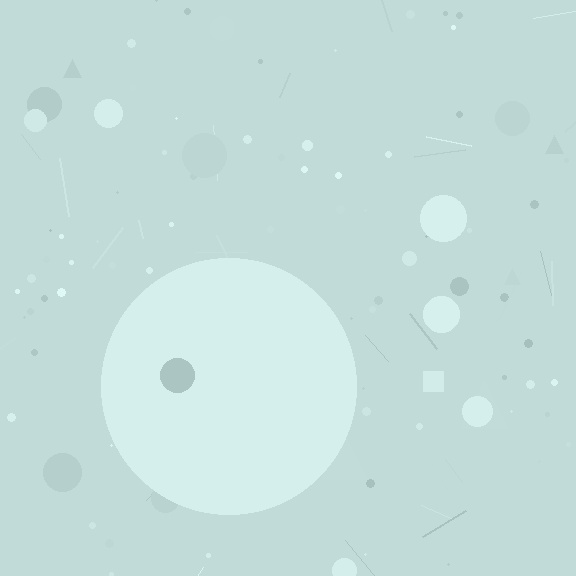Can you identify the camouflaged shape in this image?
The camouflaged shape is a circle.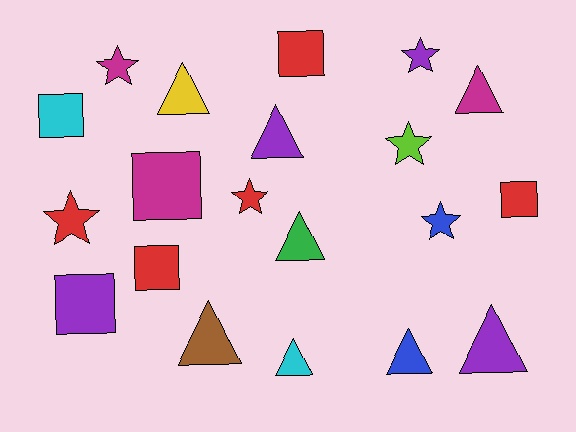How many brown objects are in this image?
There is 1 brown object.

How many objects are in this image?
There are 20 objects.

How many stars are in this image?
There are 6 stars.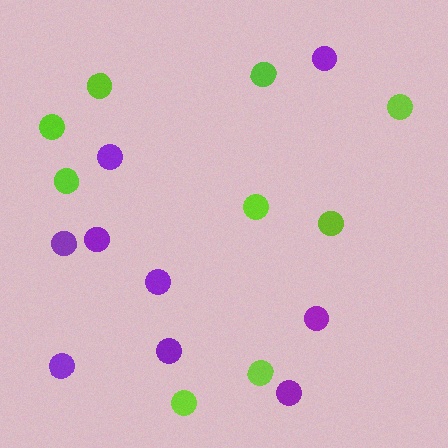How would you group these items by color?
There are 2 groups: one group of purple circles (9) and one group of lime circles (9).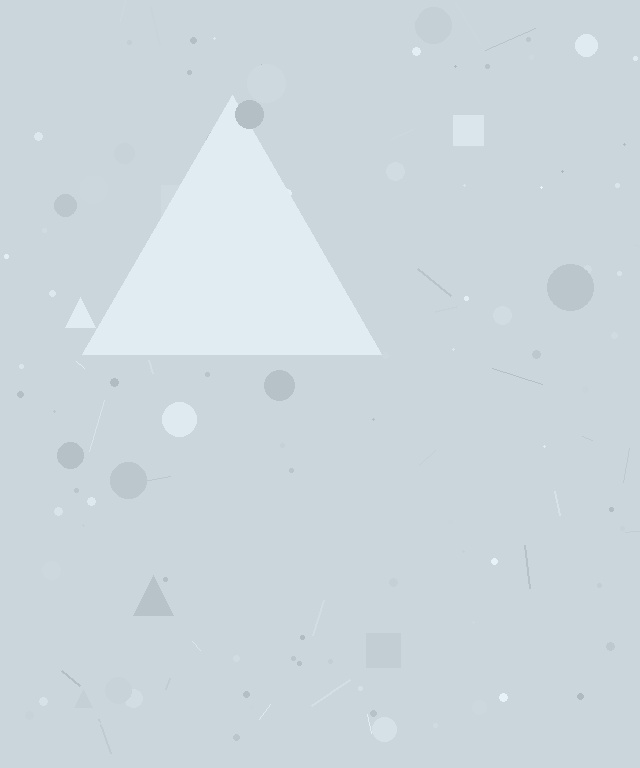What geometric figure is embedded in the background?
A triangle is embedded in the background.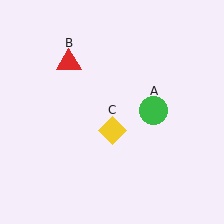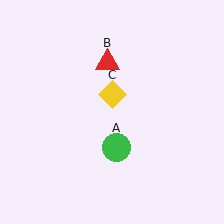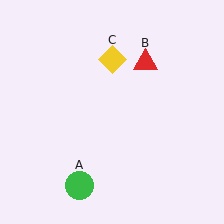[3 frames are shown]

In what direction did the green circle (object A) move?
The green circle (object A) moved down and to the left.